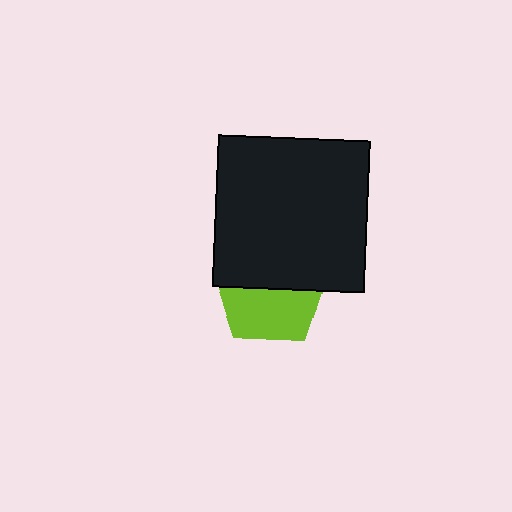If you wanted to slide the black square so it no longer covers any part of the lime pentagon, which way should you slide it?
Slide it up — that is the most direct way to separate the two shapes.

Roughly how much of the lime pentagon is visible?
About half of it is visible (roughly 50%).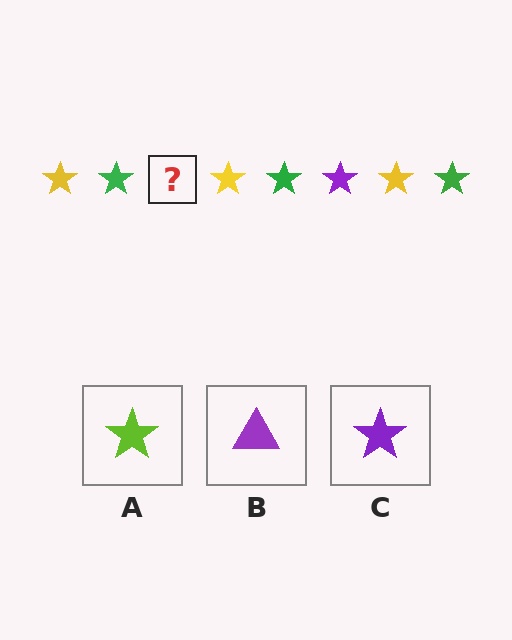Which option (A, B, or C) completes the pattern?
C.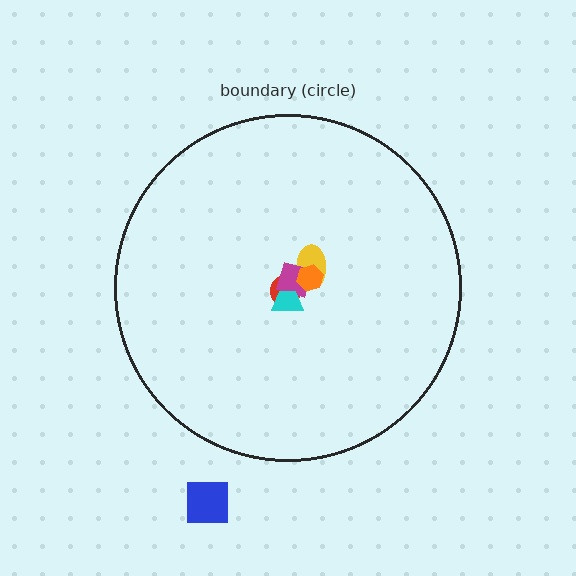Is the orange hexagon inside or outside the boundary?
Inside.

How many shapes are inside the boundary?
5 inside, 1 outside.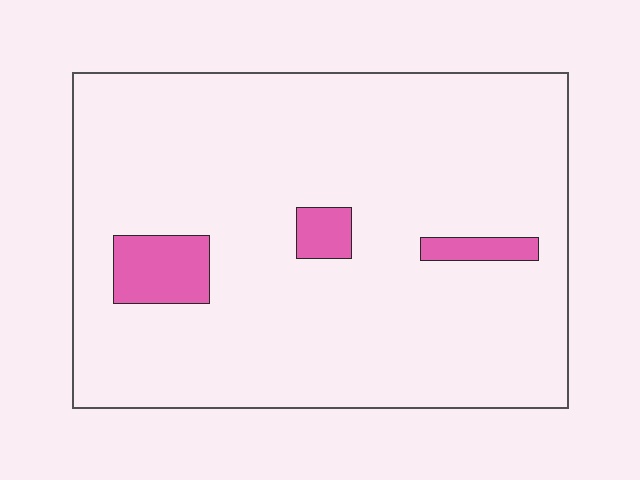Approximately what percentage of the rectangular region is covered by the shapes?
Approximately 5%.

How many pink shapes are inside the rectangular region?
3.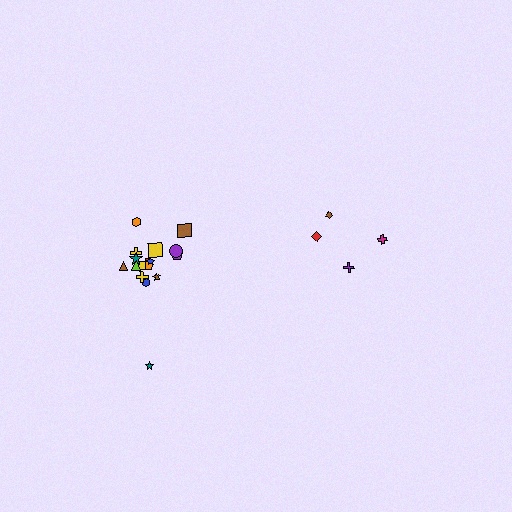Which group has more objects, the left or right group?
The left group.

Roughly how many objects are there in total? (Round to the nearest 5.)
Roughly 20 objects in total.